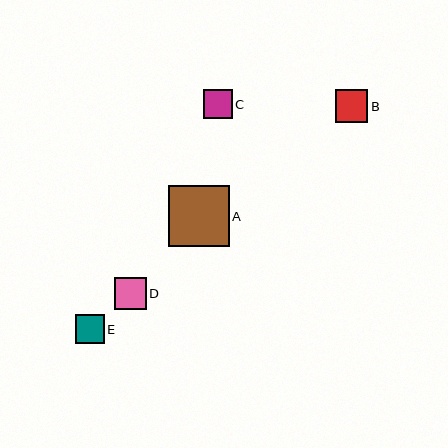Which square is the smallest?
Square E is the smallest with a size of approximately 29 pixels.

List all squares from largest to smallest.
From largest to smallest: A, B, D, C, E.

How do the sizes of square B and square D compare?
Square B and square D are approximately the same size.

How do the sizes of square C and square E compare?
Square C and square E are approximately the same size.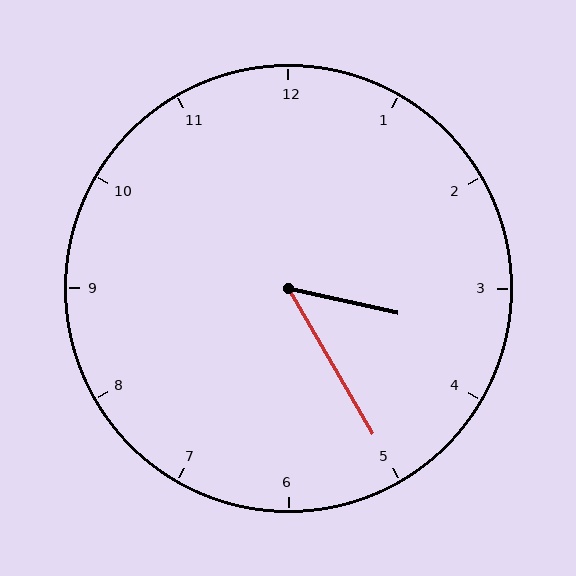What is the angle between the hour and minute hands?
Approximately 48 degrees.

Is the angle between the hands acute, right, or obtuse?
It is acute.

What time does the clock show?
3:25.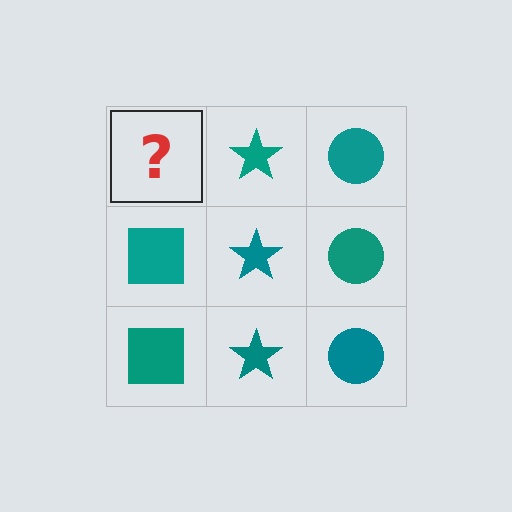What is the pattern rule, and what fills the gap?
The rule is that each column has a consistent shape. The gap should be filled with a teal square.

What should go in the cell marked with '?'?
The missing cell should contain a teal square.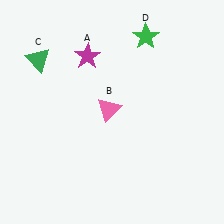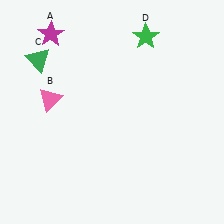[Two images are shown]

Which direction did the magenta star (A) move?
The magenta star (A) moved left.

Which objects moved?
The objects that moved are: the magenta star (A), the pink triangle (B).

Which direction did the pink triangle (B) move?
The pink triangle (B) moved left.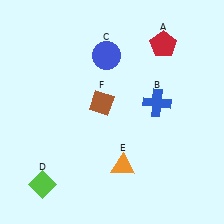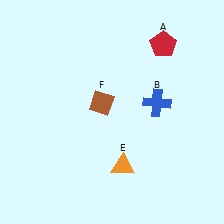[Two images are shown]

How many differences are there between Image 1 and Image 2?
There are 2 differences between the two images.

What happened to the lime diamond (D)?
The lime diamond (D) was removed in Image 2. It was in the bottom-left area of Image 1.